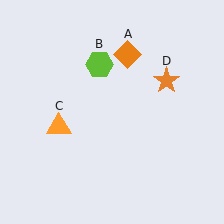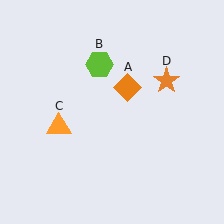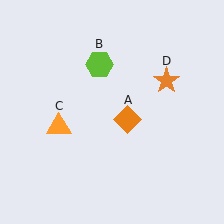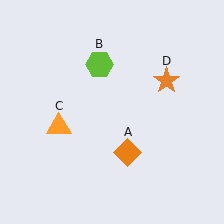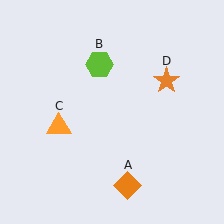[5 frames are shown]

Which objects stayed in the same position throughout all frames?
Lime hexagon (object B) and orange triangle (object C) and orange star (object D) remained stationary.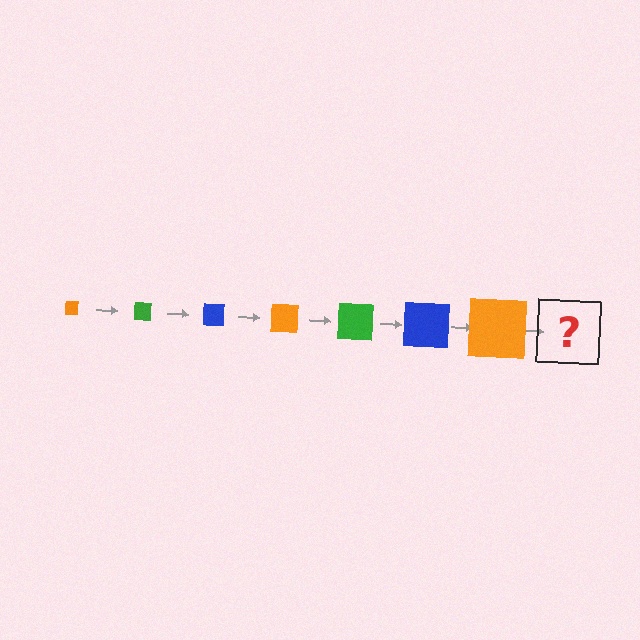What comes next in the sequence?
The next element should be a green square, larger than the previous one.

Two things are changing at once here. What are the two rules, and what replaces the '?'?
The two rules are that the square grows larger each step and the color cycles through orange, green, and blue. The '?' should be a green square, larger than the previous one.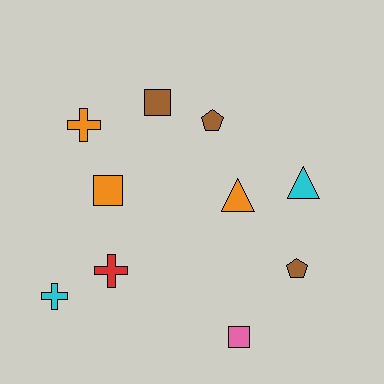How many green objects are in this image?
There are no green objects.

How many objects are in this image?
There are 10 objects.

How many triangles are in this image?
There are 2 triangles.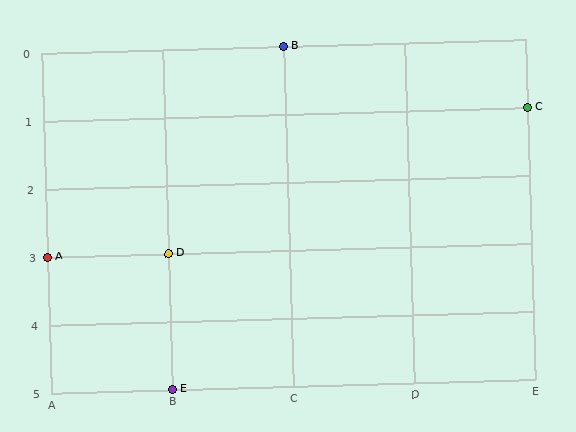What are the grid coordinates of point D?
Point D is at grid coordinates (B, 3).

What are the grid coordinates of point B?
Point B is at grid coordinates (C, 0).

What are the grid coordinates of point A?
Point A is at grid coordinates (A, 3).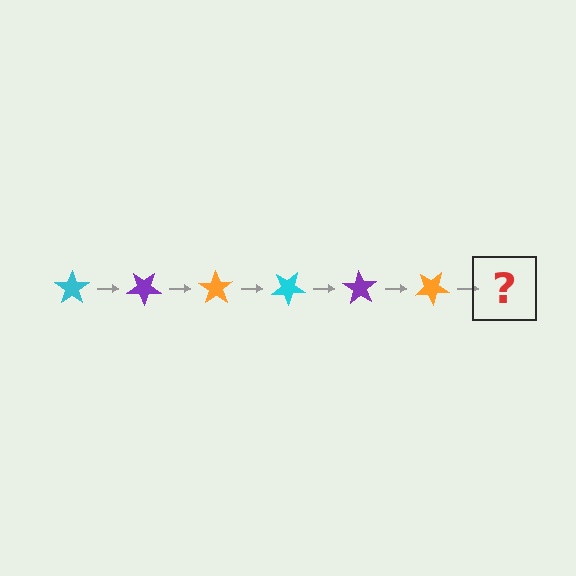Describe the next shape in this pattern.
It should be a cyan star, rotated 210 degrees from the start.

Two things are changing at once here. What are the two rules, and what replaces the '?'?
The two rules are that it rotates 35 degrees each step and the color cycles through cyan, purple, and orange. The '?' should be a cyan star, rotated 210 degrees from the start.